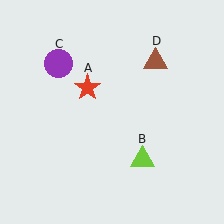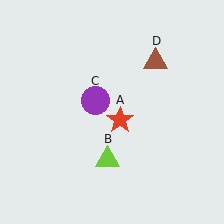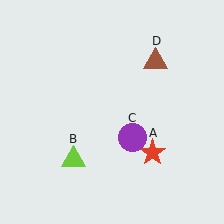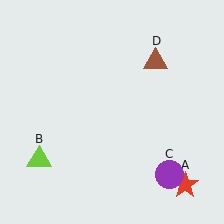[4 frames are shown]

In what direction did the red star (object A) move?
The red star (object A) moved down and to the right.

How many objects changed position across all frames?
3 objects changed position: red star (object A), lime triangle (object B), purple circle (object C).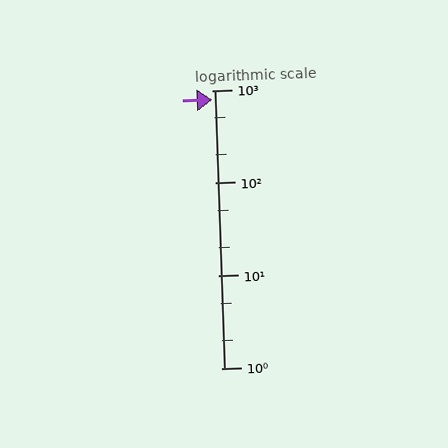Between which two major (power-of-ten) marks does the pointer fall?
The pointer is between 100 and 1000.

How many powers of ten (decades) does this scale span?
The scale spans 3 decades, from 1 to 1000.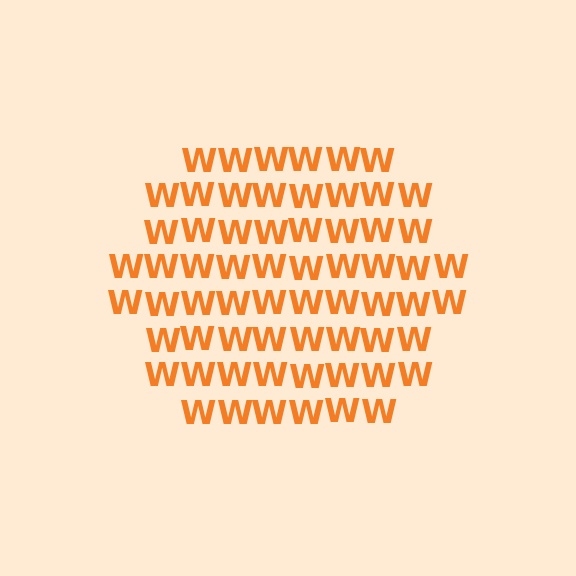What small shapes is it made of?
It is made of small letter W's.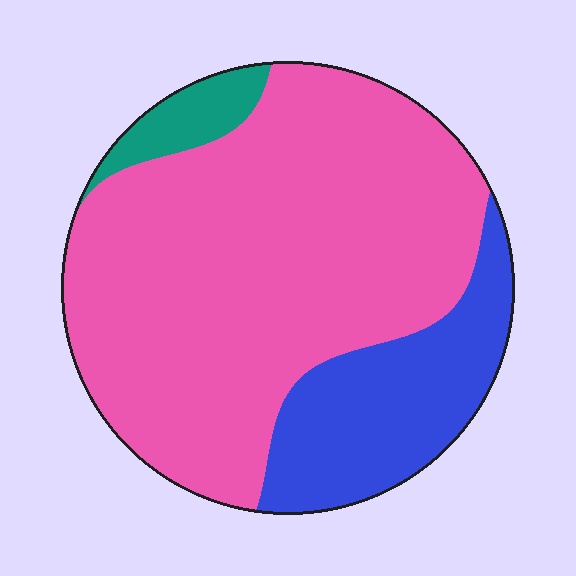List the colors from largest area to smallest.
From largest to smallest: pink, blue, teal.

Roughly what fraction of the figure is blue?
Blue takes up about one fifth (1/5) of the figure.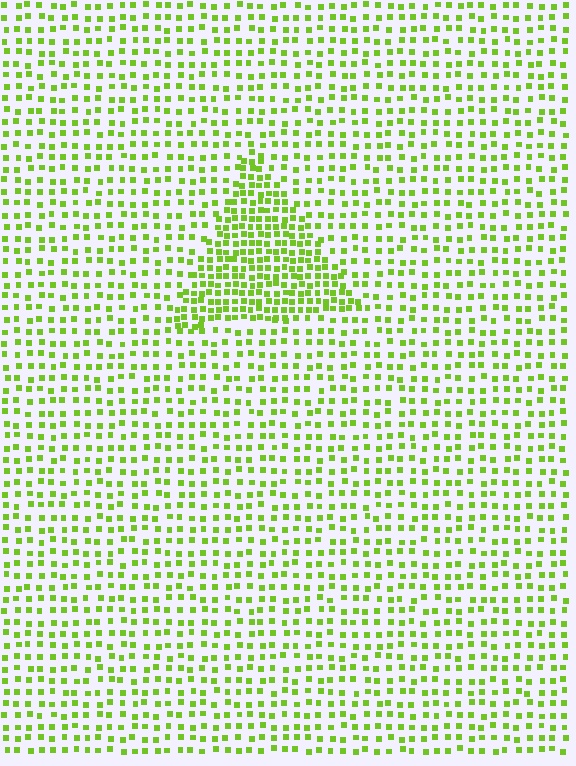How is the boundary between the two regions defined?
The boundary is defined by a change in element density (approximately 2.0x ratio). All elements are the same color, size, and shape.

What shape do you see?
I see a triangle.